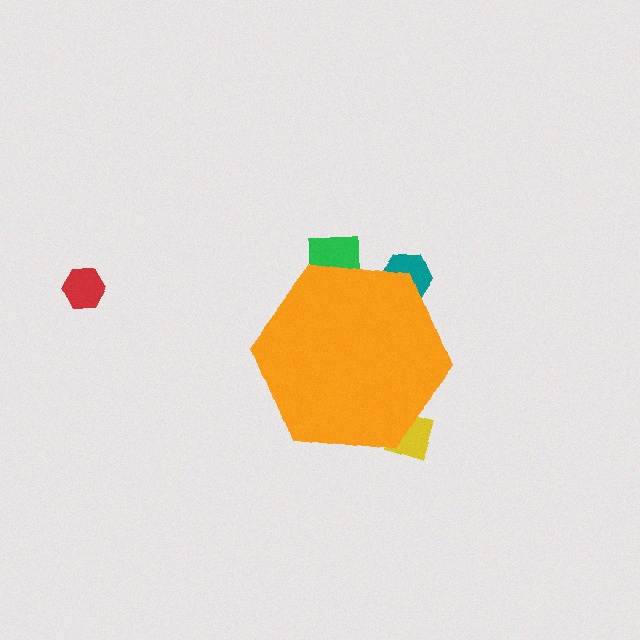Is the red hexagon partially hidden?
No, the red hexagon is fully visible.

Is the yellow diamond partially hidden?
Yes, the yellow diamond is partially hidden behind the orange hexagon.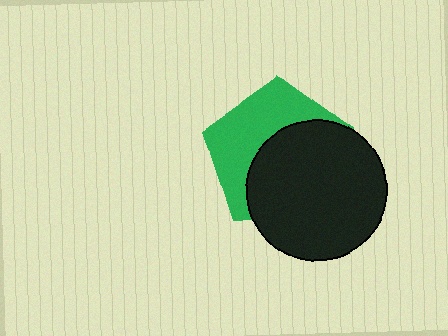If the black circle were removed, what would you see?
You would see the complete green pentagon.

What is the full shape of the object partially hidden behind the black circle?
The partially hidden object is a green pentagon.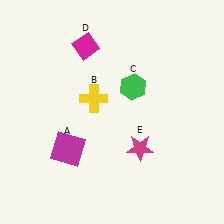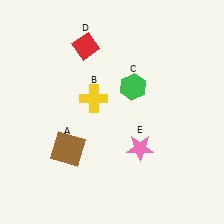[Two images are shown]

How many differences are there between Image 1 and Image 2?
There are 3 differences between the two images.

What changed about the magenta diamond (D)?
In Image 1, D is magenta. In Image 2, it changed to red.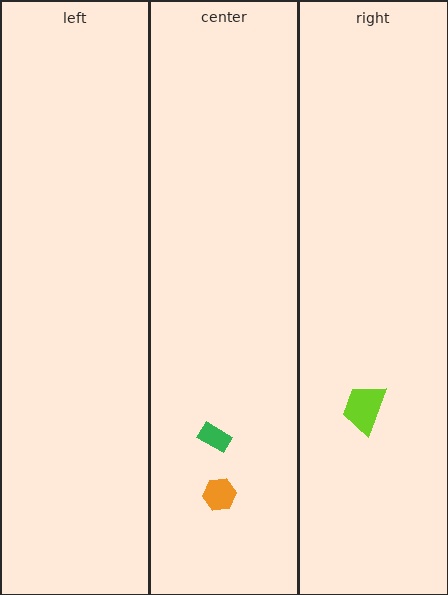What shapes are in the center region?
The orange hexagon, the green rectangle.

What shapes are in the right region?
The lime trapezoid.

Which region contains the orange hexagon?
The center region.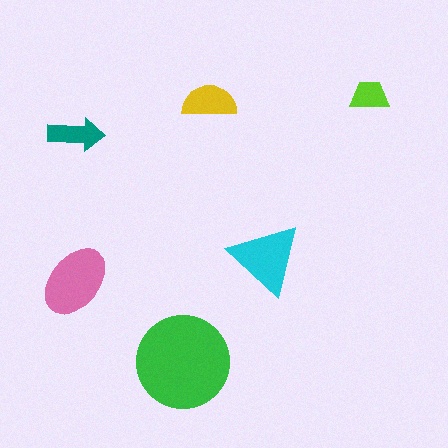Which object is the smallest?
The lime trapezoid.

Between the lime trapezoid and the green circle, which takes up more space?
The green circle.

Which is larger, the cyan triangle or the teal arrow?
The cyan triangle.